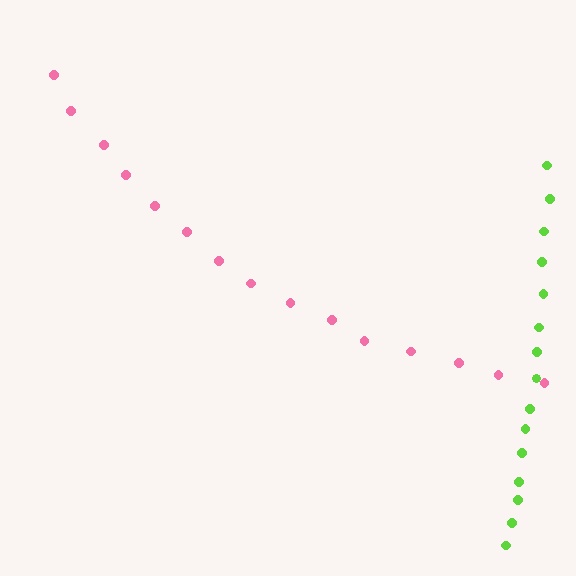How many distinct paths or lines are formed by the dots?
There are 2 distinct paths.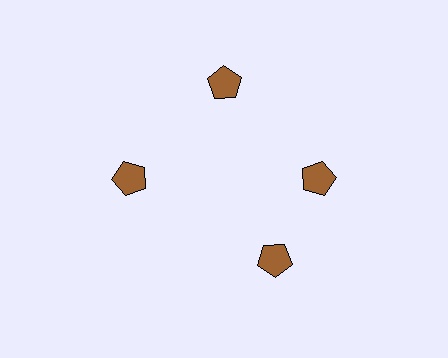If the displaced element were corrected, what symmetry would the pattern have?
It would have 4-fold rotational symmetry — the pattern would map onto itself every 90 degrees.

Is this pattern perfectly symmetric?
No. The 4 brown pentagons are arranged in a ring, but one element near the 6 o'clock position is rotated out of alignment along the ring, breaking the 4-fold rotational symmetry.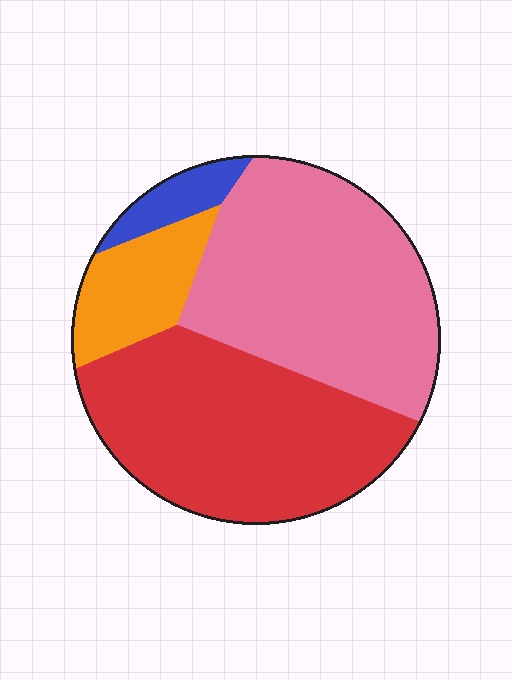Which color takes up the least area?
Blue, at roughly 5%.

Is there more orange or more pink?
Pink.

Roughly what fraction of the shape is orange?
Orange covers about 10% of the shape.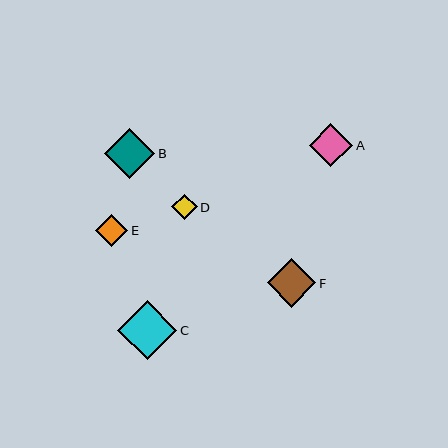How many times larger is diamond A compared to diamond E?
Diamond A is approximately 1.3 times the size of diamond E.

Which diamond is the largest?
Diamond C is the largest with a size of approximately 59 pixels.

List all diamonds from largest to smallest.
From largest to smallest: C, B, F, A, E, D.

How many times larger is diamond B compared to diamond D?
Diamond B is approximately 2.0 times the size of diamond D.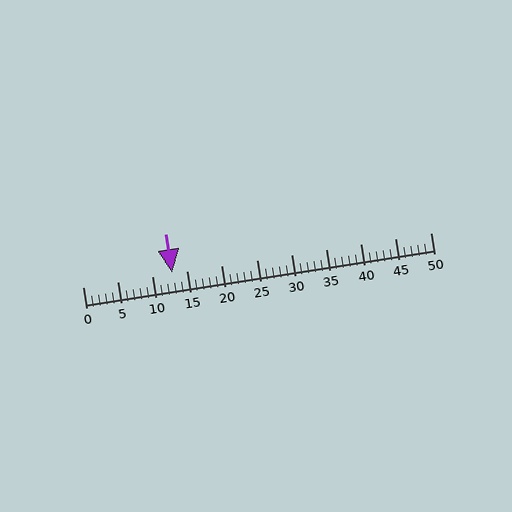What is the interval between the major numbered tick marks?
The major tick marks are spaced 5 units apart.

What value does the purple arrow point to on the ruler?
The purple arrow points to approximately 13.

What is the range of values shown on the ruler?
The ruler shows values from 0 to 50.